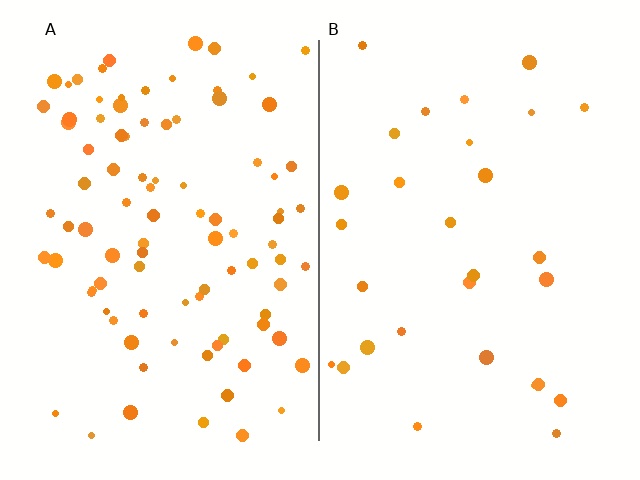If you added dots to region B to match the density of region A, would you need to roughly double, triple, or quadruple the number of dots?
Approximately triple.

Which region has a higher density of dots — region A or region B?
A (the left).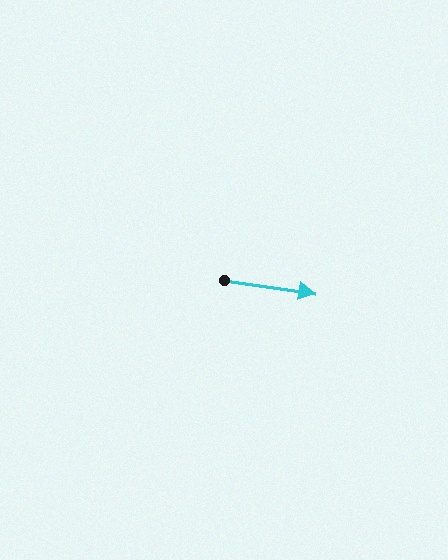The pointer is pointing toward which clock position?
Roughly 3 o'clock.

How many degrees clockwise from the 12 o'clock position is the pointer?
Approximately 98 degrees.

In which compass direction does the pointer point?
East.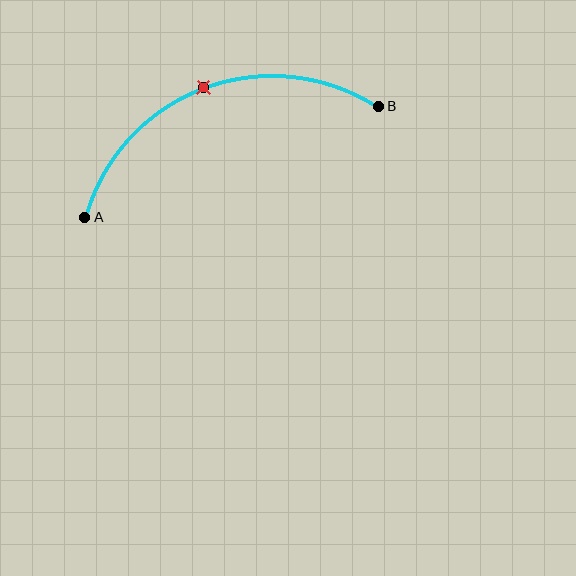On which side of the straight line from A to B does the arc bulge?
The arc bulges above the straight line connecting A and B.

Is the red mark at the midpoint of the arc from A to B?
Yes. The red mark lies on the arc at equal arc-length from both A and B — it is the arc midpoint.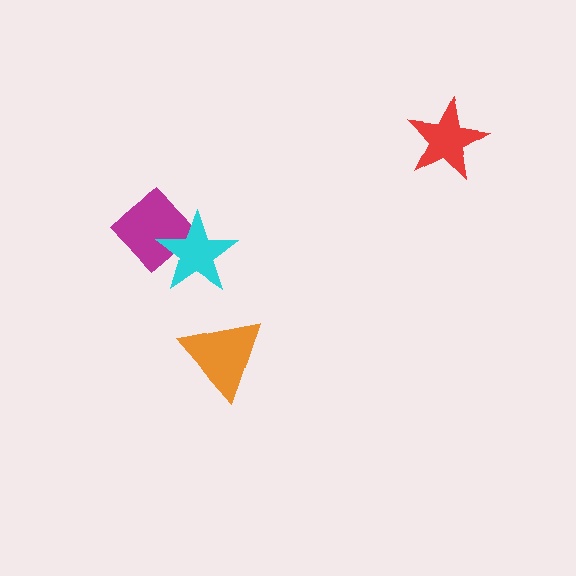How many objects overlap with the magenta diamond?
1 object overlaps with the magenta diamond.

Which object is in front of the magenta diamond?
The cyan star is in front of the magenta diamond.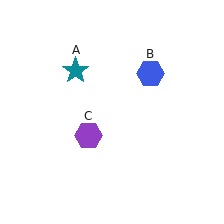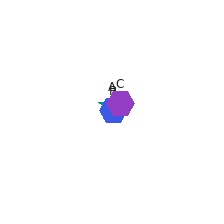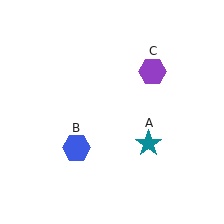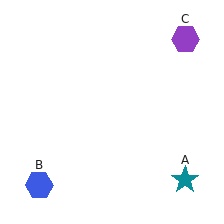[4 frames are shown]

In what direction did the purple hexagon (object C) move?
The purple hexagon (object C) moved up and to the right.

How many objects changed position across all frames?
3 objects changed position: teal star (object A), blue hexagon (object B), purple hexagon (object C).